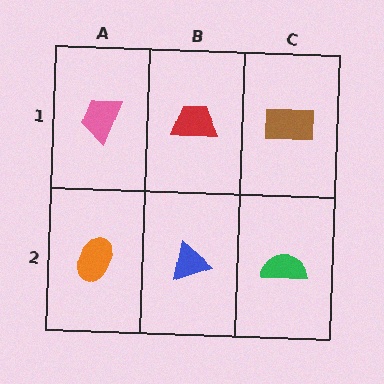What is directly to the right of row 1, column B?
A brown rectangle.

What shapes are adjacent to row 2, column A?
A pink trapezoid (row 1, column A), a blue triangle (row 2, column B).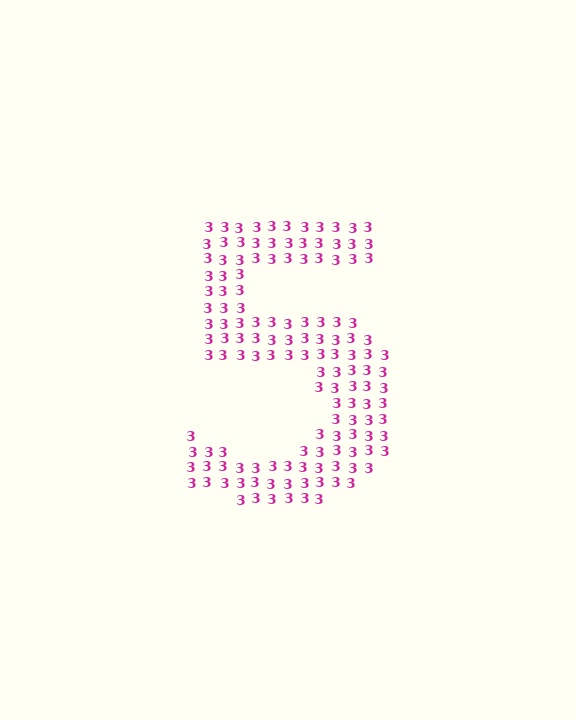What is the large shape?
The large shape is the digit 5.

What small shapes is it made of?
It is made of small digit 3's.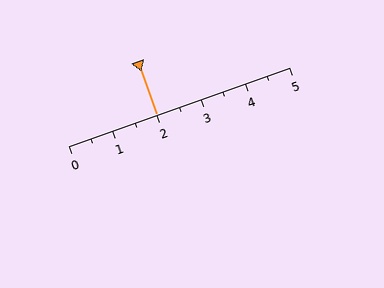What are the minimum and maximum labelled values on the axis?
The axis runs from 0 to 5.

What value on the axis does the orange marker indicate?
The marker indicates approximately 2.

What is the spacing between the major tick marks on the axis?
The major ticks are spaced 1 apart.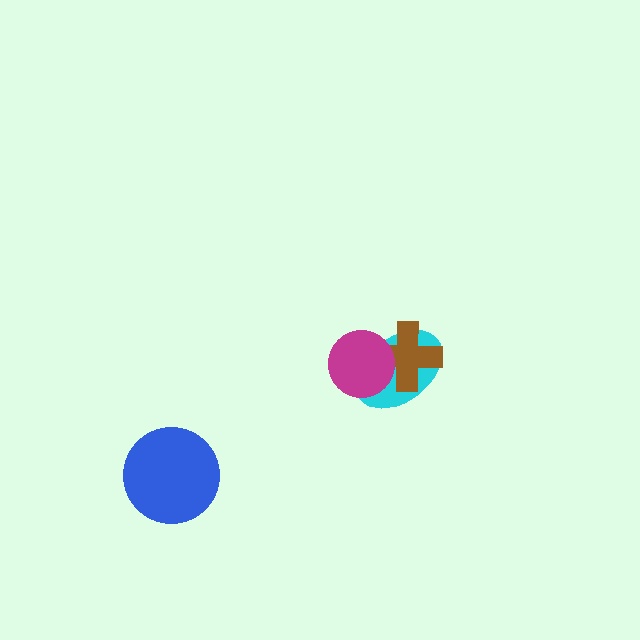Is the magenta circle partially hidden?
No, no other shape covers it.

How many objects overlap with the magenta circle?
2 objects overlap with the magenta circle.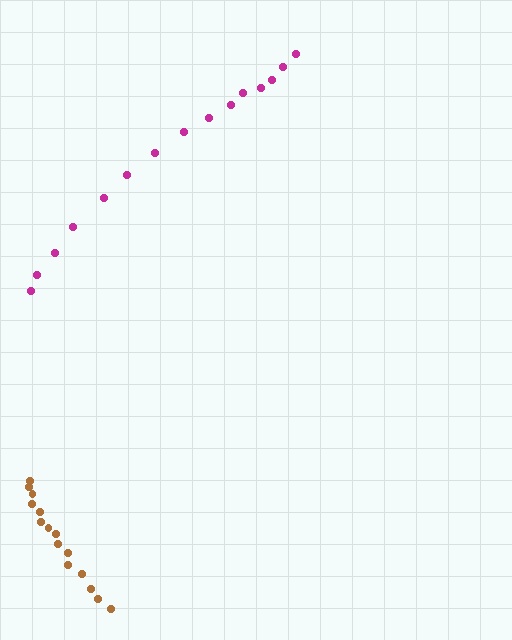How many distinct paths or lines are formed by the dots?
There are 2 distinct paths.